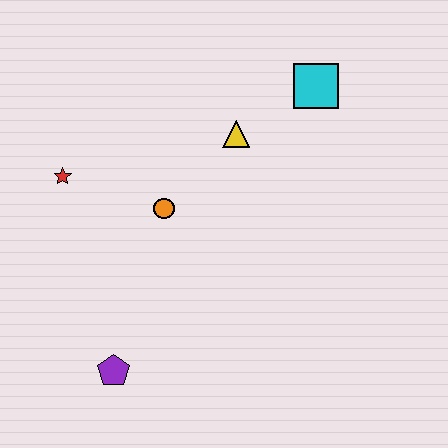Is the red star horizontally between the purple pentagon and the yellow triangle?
No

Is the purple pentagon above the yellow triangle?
No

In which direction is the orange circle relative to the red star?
The orange circle is to the right of the red star.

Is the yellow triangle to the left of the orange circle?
No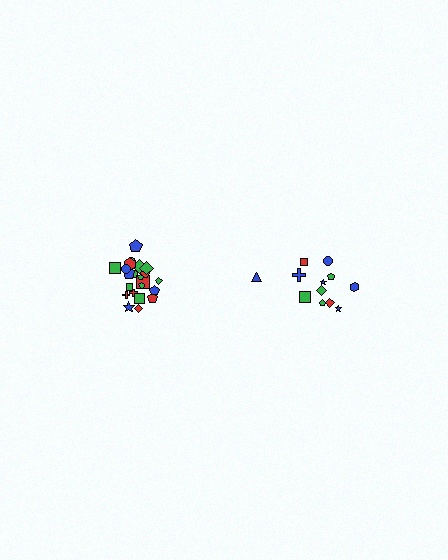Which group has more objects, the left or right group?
The left group.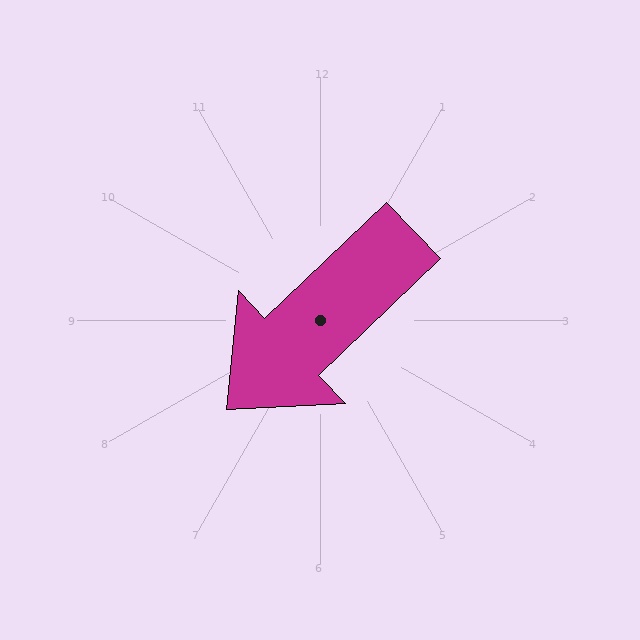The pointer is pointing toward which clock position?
Roughly 8 o'clock.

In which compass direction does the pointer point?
Southwest.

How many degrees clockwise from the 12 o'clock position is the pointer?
Approximately 226 degrees.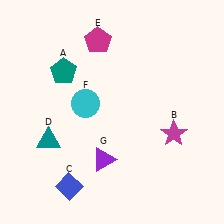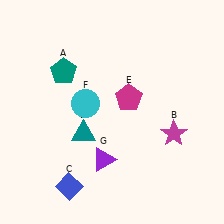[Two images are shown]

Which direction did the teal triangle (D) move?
The teal triangle (D) moved right.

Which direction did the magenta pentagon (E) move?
The magenta pentagon (E) moved down.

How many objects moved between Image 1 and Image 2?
2 objects moved between the two images.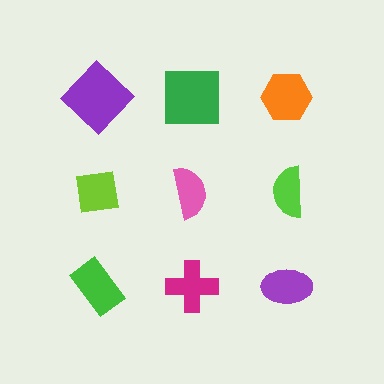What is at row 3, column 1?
A green rectangle.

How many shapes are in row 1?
3 shapes.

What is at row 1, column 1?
A purple diamond.